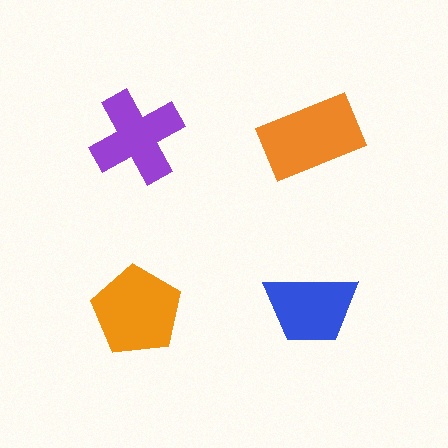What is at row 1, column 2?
An orange rectangle.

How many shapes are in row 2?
2 shapes.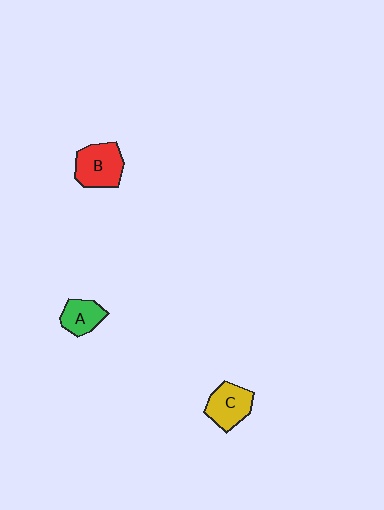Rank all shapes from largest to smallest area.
From largest to smallest: B (red), C (yellow), A (green).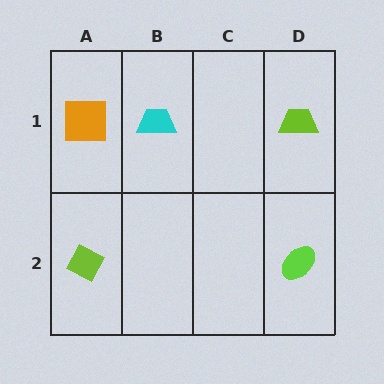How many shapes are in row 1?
3 shapes.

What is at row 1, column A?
An orange square.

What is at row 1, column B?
A cyan trapezoid.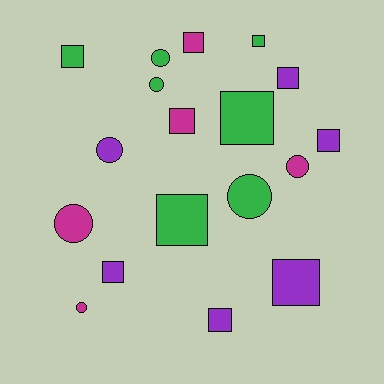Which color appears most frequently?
Green, with 7 objects.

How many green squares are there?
There are 4 green squares.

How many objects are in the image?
There are 18 objects.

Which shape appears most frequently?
Square, with 11 objects.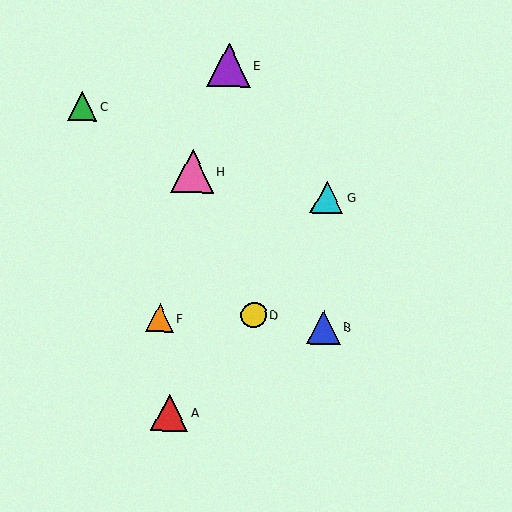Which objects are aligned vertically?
Objects B, G are aligned vertically.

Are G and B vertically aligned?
Yes, both are at x≈327.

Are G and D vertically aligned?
No, G is at x≈327 and D is at x≈254.